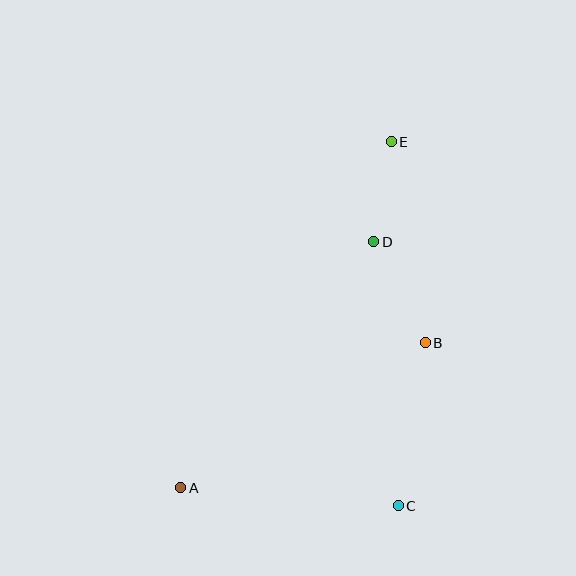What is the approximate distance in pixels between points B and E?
The distance between B and E is approximately 204 pixels.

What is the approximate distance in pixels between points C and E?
The distance between C and E is approximately 364 pixels.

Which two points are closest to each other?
Points D and E are closest to each other.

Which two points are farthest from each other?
Points A and E are farthest from each other.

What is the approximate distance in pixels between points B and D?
The distance between B and D is approximately 113 pixels.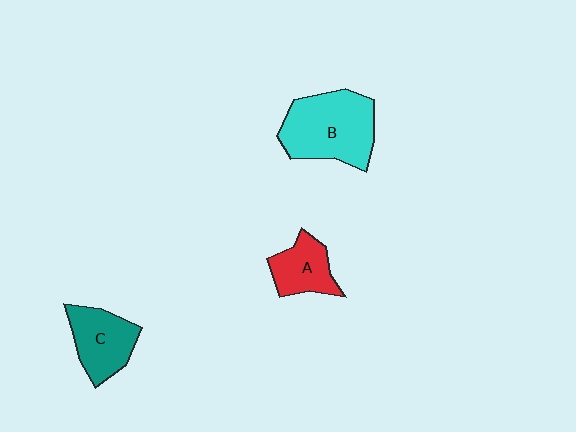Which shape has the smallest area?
Shape A (red).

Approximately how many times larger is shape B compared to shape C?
Approximately 1.5 times.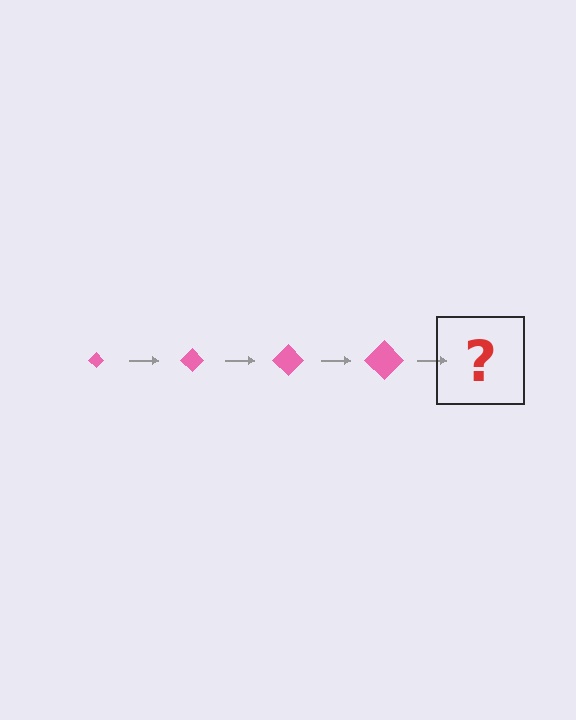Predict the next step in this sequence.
The next step is a pink diamond, larger than the previous one.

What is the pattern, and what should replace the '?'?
The pattern is that the diamond gets progressively larger each step. The '?' should be a pink diamond, larger than the previous one.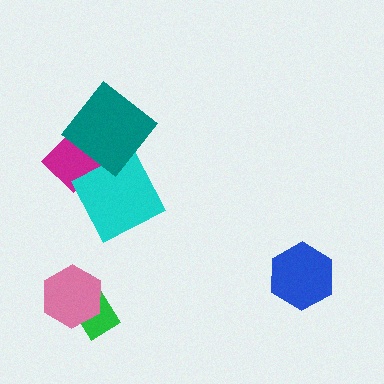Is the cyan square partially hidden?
Yes, it is partially covered by another shape.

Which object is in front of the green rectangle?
The pink hexagon is in front of the green rectangle.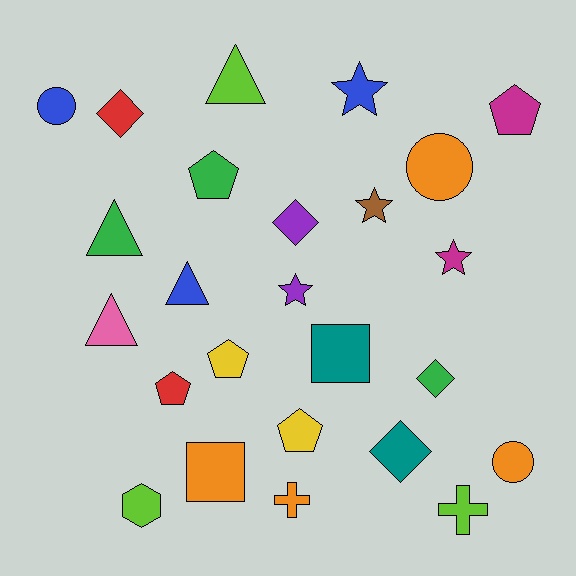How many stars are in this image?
There are 4 stars.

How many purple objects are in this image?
There are 2 purple objects.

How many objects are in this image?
There are 25 objects.